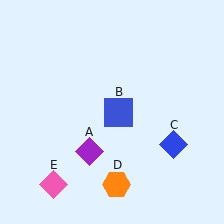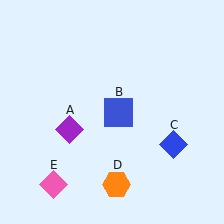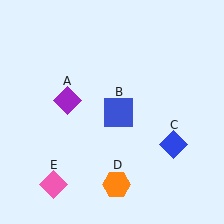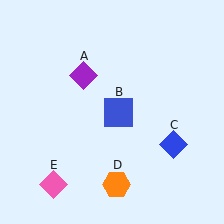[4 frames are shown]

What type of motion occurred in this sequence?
The purple diamond (object A) rotated clockwise around the center of the scene.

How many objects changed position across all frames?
1 object changed position: purple diamond (object A).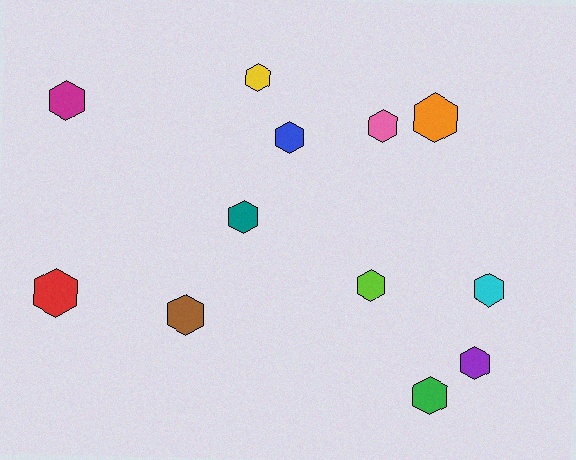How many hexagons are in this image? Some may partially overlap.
There are 12 hexagons.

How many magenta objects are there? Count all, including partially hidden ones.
There is 1 magenta object.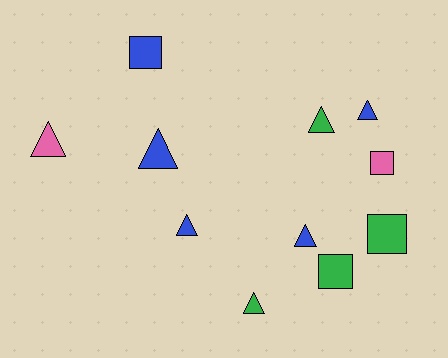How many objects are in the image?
There are 11 objects.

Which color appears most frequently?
Blue, with 5 objects.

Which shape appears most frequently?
Triangle, with 7 objects.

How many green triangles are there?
There are 2 green triangles.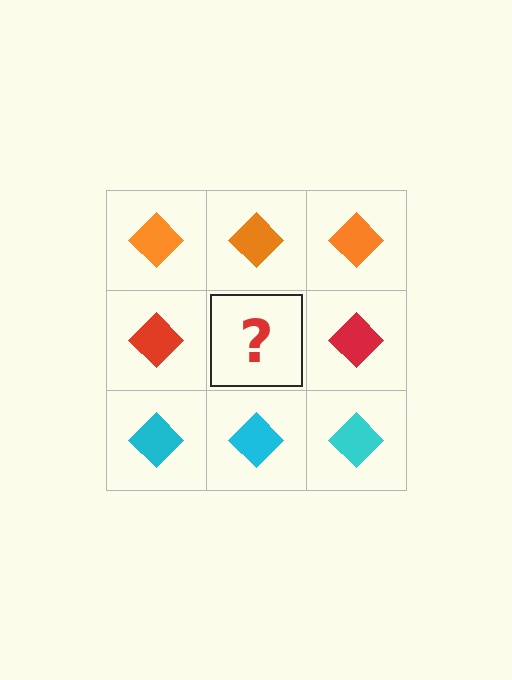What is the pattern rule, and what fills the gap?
The rule is that each row has a consistent color. The gap should be filled with a red diamond.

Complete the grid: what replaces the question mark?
The question mark should be replaced with a red diamond.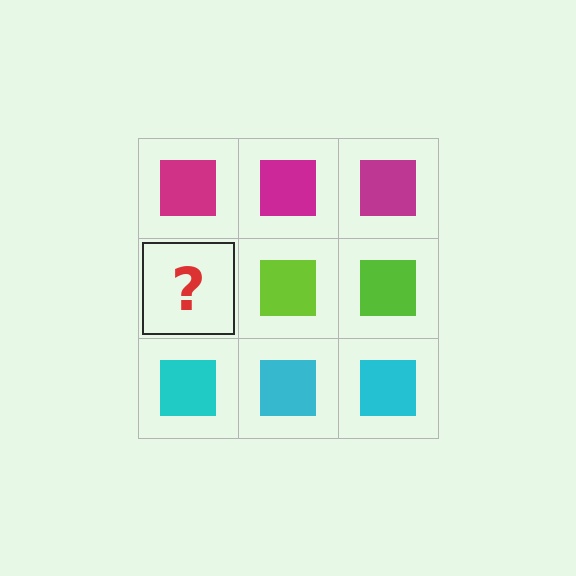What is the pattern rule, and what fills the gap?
The rule is that each row has a consistent color. The gap should be filled with a lime square.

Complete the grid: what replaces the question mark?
The question mark should be replaced with a lime square.